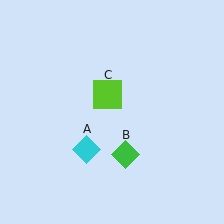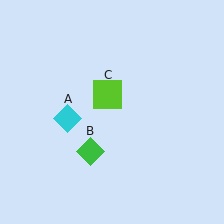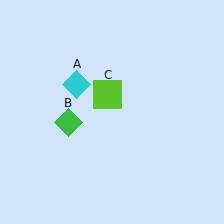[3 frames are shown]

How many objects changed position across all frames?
2 objects changed position: cyan diamond (object A), green diamond (object B).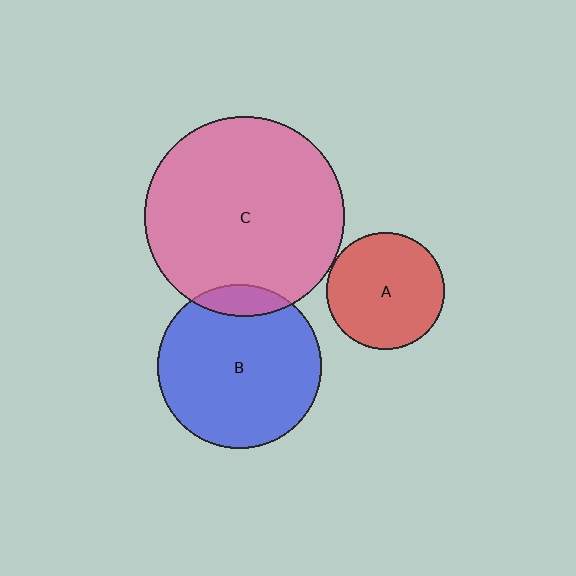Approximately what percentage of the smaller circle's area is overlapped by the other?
Approximately 10%.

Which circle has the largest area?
Circle C (pink).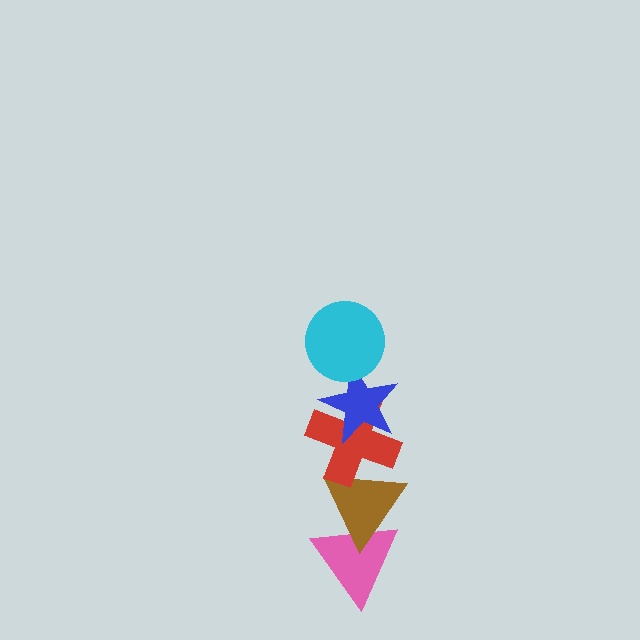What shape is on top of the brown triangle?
The red cross is on top of the brown triangle.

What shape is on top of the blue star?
The cyan circle is on top of the blue star.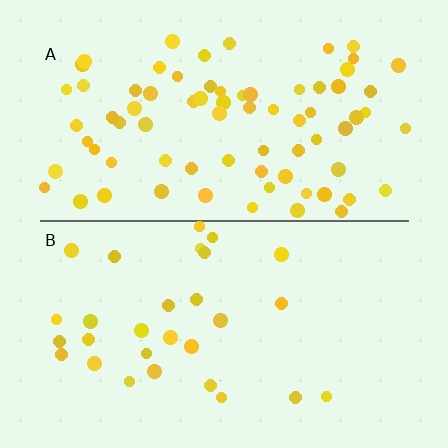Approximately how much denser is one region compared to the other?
Approximately 2.6× — region A over region B.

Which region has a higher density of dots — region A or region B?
A (the top).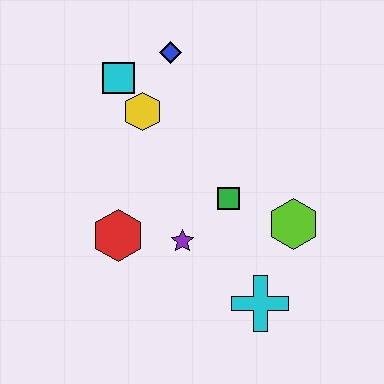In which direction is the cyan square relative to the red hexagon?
The cyan square is above the red hexagon.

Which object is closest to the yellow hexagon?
The cyan square is closest to the yellow hexagon.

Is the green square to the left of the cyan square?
No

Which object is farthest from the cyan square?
The cyan cross is farthest from the cyan square.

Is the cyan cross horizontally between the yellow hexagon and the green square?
No